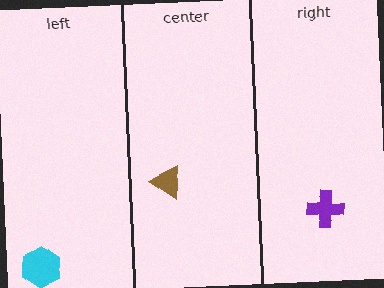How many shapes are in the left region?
1.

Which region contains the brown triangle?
The center region.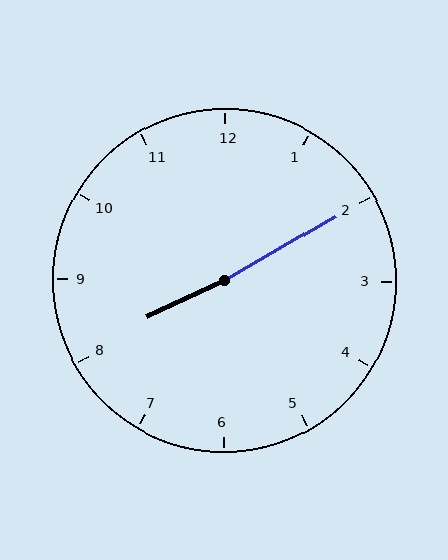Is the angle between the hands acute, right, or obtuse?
It is obtuse.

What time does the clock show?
8:10.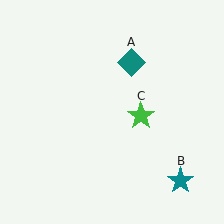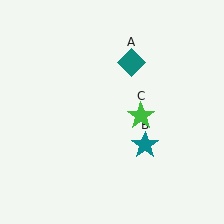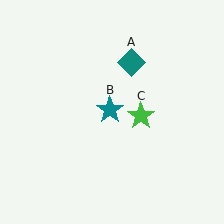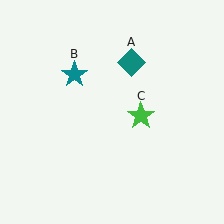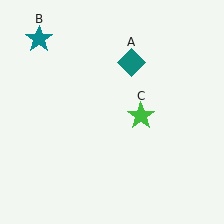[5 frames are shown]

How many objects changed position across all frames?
1 object changed position: teal star (object B).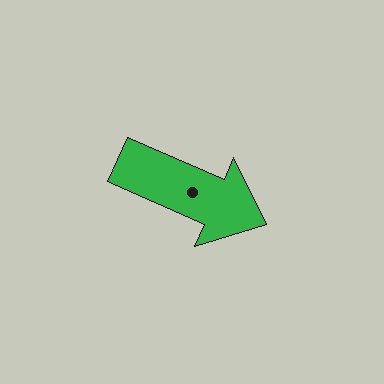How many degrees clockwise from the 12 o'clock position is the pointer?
Approximately 114 degrees.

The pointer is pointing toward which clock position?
Roughly 4 o'clock.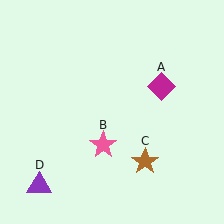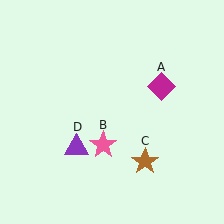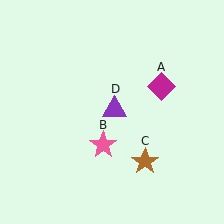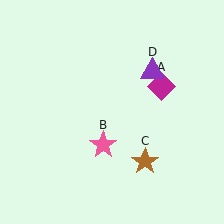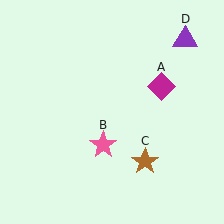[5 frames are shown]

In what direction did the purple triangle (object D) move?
The purple triangle (object D) moved up and to the right.